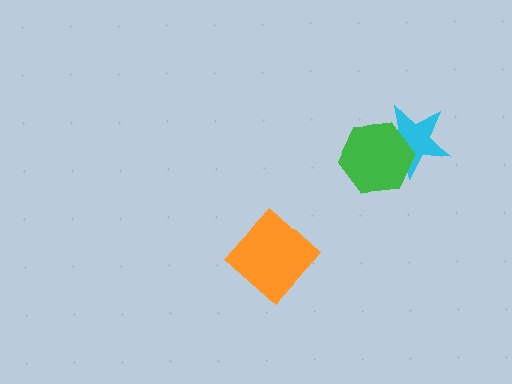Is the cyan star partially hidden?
Yes, it is partially covered by another shape.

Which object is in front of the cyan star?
The green hexagon is in front of the cyan star.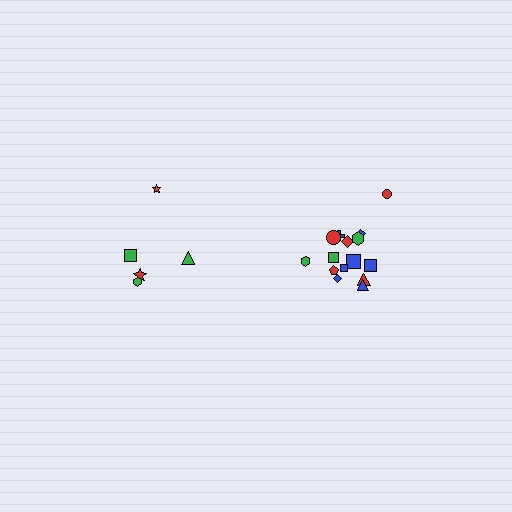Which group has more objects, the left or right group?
The right group.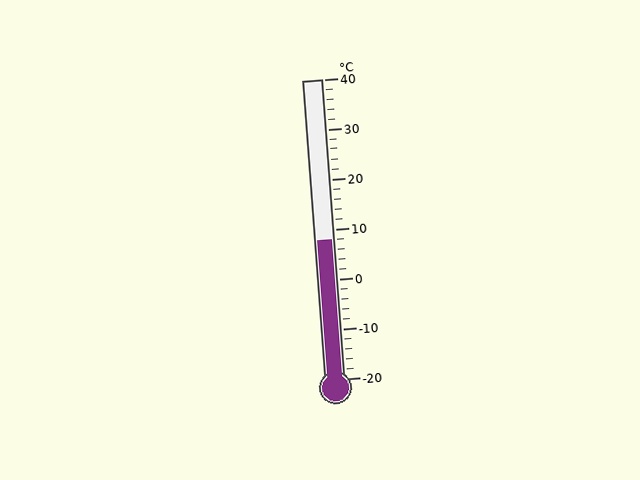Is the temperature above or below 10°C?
The temperature is below 10°C.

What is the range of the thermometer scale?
The thermometer scale ranges from -20°C to 40°C.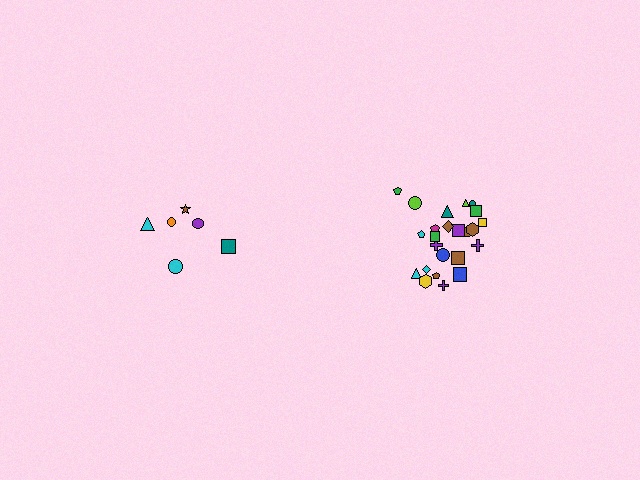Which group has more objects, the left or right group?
The right group.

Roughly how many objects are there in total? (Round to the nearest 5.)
Roughly 30 objects in total.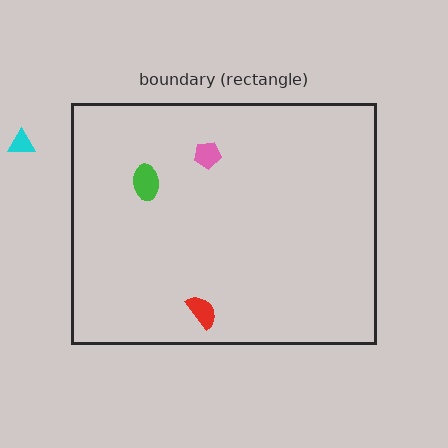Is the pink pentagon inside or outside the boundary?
Inside.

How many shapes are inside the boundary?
3 inside, 1 outside.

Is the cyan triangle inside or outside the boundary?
Outside.